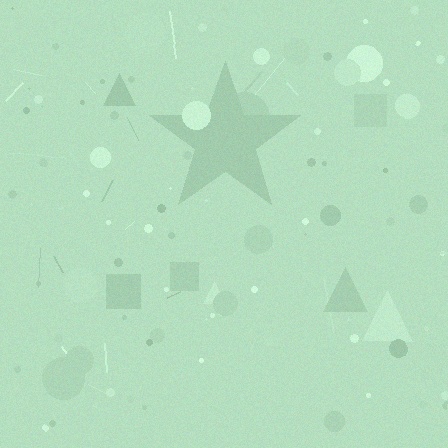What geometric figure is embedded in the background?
A star is embedded in the background.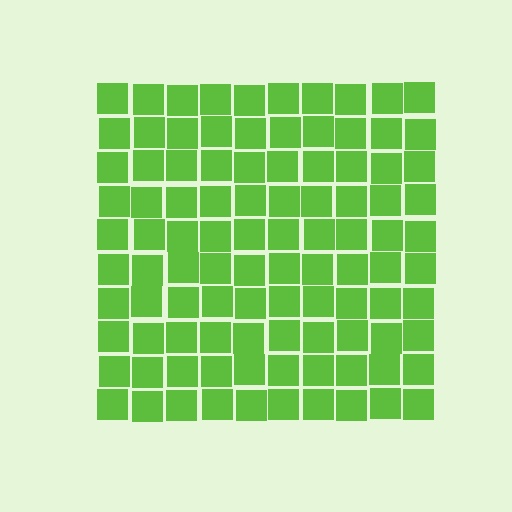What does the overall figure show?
The overall figure shows a square.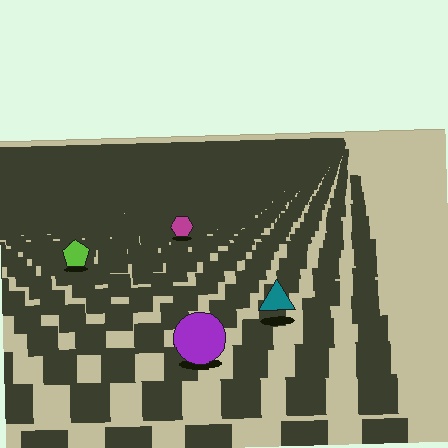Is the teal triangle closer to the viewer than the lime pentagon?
Yes. The teal triangle is closer — you can tell from the texture gradient: the ground texture is coarser near it.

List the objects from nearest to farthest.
From nearest to farthest: the purple circle, the teal triangle, the lime pentagon, the magenta hexagon.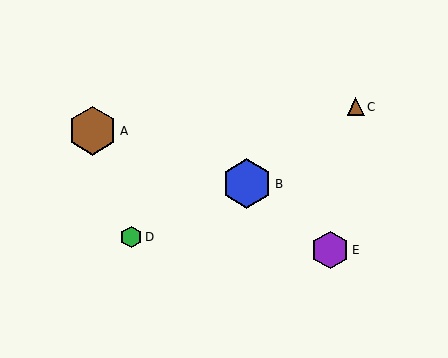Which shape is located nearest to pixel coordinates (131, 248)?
The green hexagon (labeled D) at (131, 237) is nearest to that location.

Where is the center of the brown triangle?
The center of the brown triangle is at (356, 107).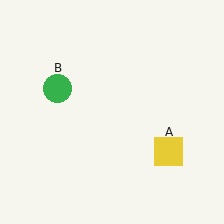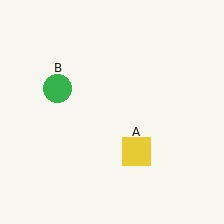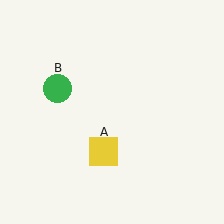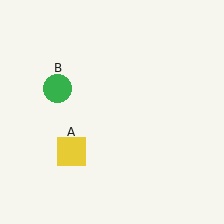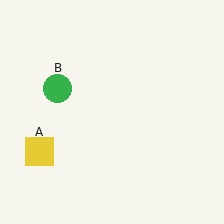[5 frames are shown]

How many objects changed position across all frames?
1 object changed position: yellow square (object A).